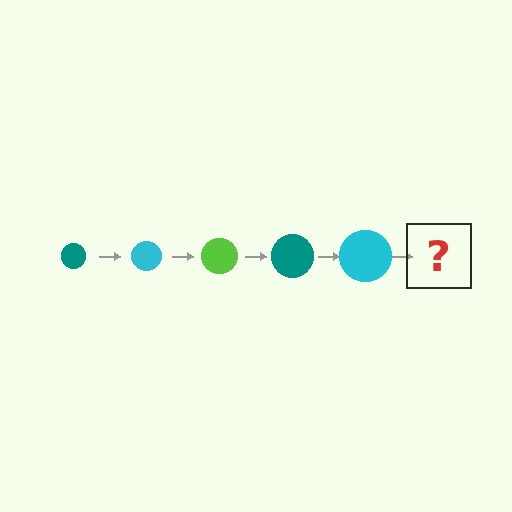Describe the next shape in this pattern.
It should be a lime circle, larger than the previous one.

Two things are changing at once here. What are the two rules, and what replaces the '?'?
The two rules are that the circle grows larger each step and the color cycles through teal, cyan, and lime. The '?' should be a lime circle, larger than the previous one.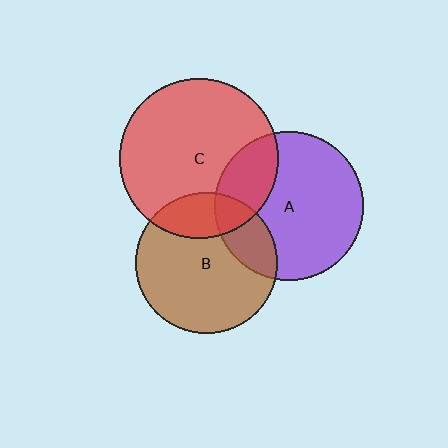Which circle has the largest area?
Circle C (red).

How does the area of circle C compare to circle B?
Approximately 1.3 times.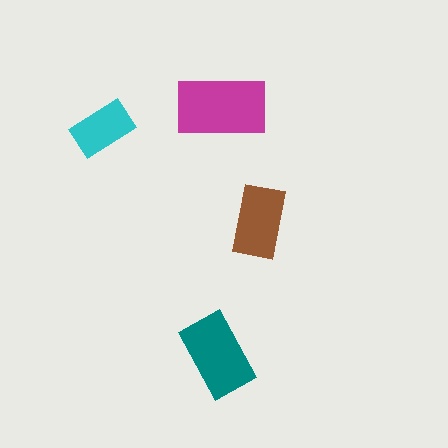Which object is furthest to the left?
The cyan rectangle is leftmost.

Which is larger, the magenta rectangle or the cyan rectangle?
The magenta one.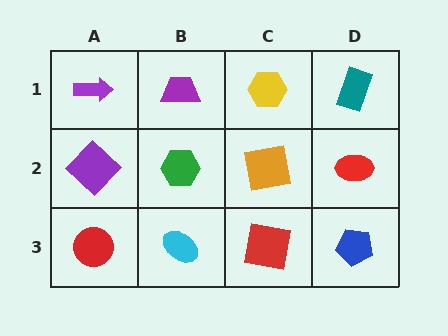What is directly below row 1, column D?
A red ellipse.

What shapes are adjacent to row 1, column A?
A purple diamond (row 2, column A), a purple trapezoid (row 1, column B).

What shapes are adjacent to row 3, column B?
A green hexagon (row 2, column B), a red circle (row 3, column A), a red square (row 3, column C).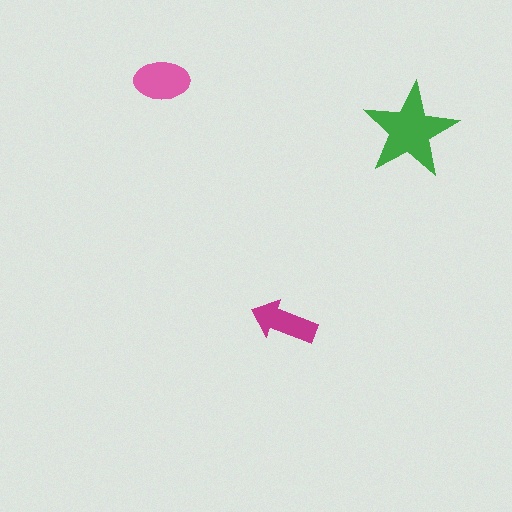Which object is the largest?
The green star.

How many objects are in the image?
There are 3 objects in the image.